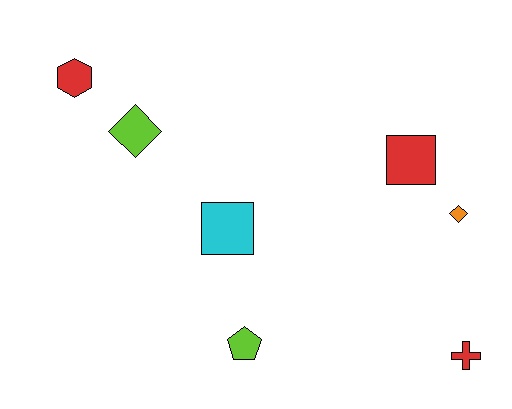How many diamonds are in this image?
There are 2 diamonds.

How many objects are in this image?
There are 7 objects.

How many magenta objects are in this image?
There are no magenta objects.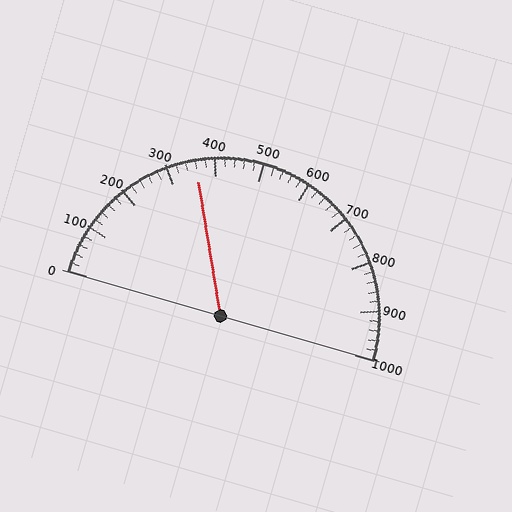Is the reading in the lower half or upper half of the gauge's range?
The reading is in the lower half of the range (0 to 1000).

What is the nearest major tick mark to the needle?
The nearest major tick mark is 400.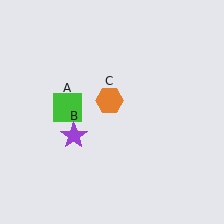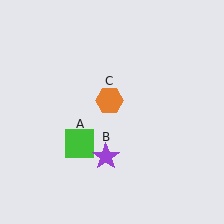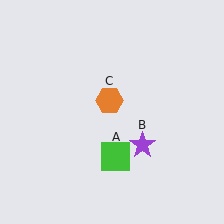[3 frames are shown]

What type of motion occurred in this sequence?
The green square (object A), purple star (object B) rotated counterclockwise around the center of the scene.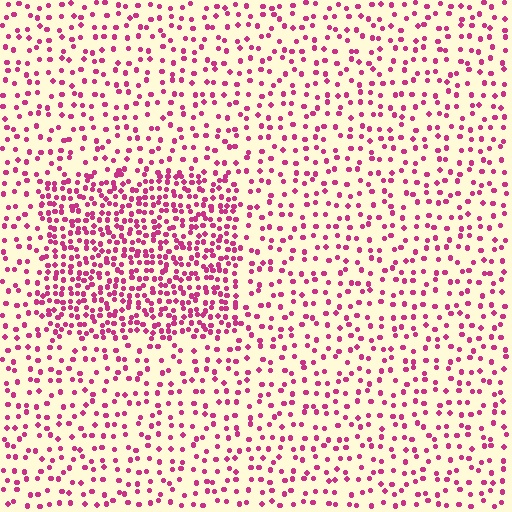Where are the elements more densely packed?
The elements are more densely packed inside the rectangle boundary.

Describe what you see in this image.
The image contains small magenta elements arranged at two different densities. A rectangle-shaped region is visible where the elements are more densely packed than the surrounding area.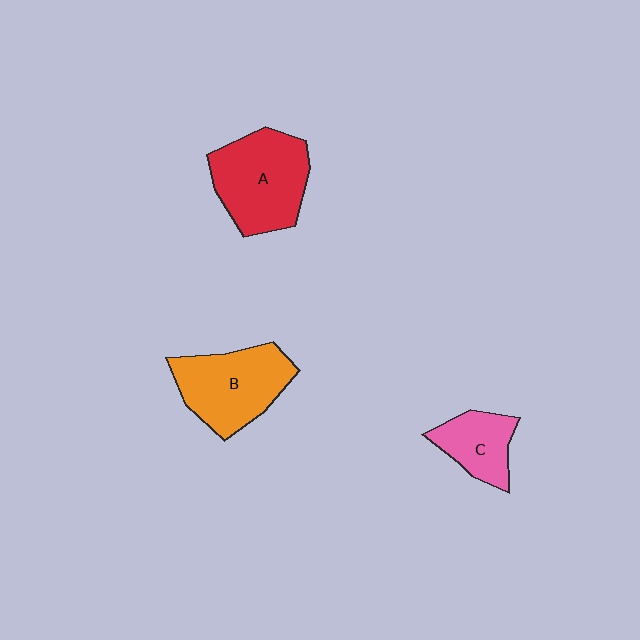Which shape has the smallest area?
Shape C (pink).